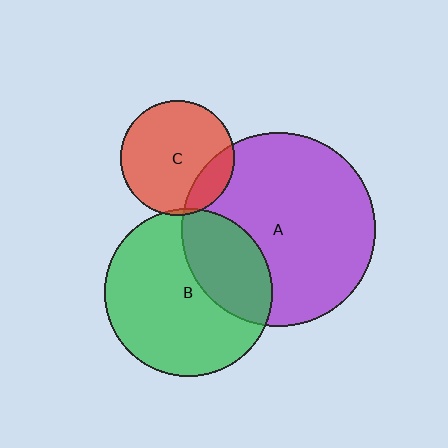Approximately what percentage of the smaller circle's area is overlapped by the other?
Approximately 30%.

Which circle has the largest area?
Circle A (purple).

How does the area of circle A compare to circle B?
Approximately 1.3 times.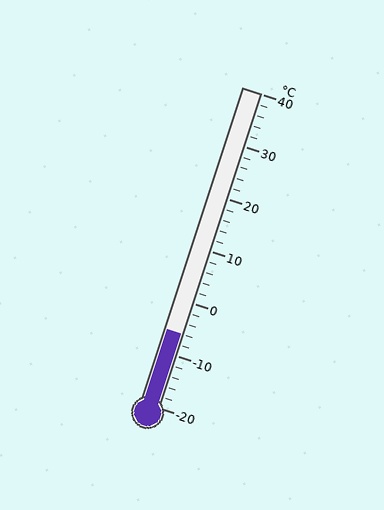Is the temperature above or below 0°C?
The temperature is below 0°C.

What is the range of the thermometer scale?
The thermometer scale ranges from -20°C to 40°C.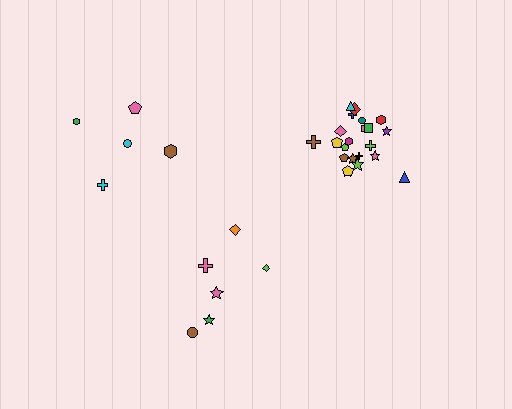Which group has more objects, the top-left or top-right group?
The top-right group.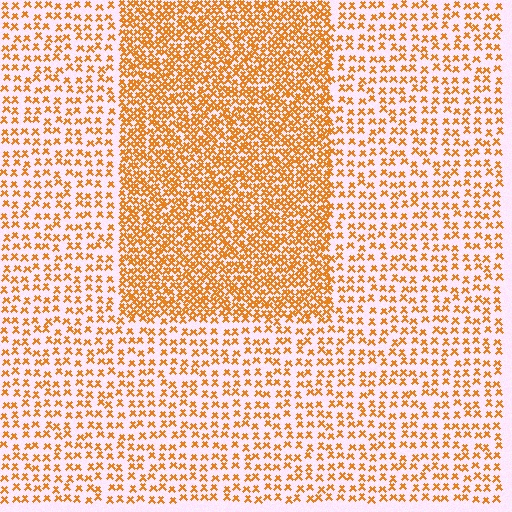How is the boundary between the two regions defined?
The boundary is defined by a change in element density (approximately 2.2x ratio). All elements are the same color, size, and shape.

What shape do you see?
I see a rectangle.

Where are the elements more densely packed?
The elements are more densely packed inside the rectangle boundary.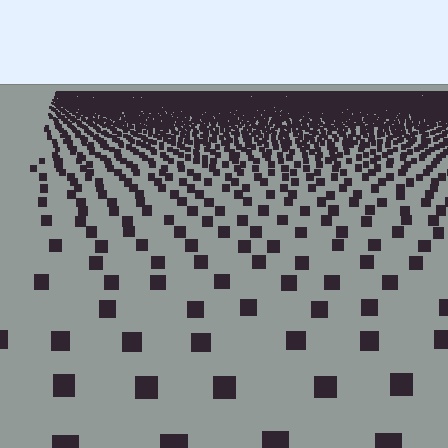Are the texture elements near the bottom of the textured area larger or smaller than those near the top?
Larger. Near the bottom, elements are closer to the viewer and appear at a bigger on-screen size.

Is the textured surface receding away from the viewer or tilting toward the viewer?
The surface is receding away from the viewer. Texture elements get smaller and denser toward the top.